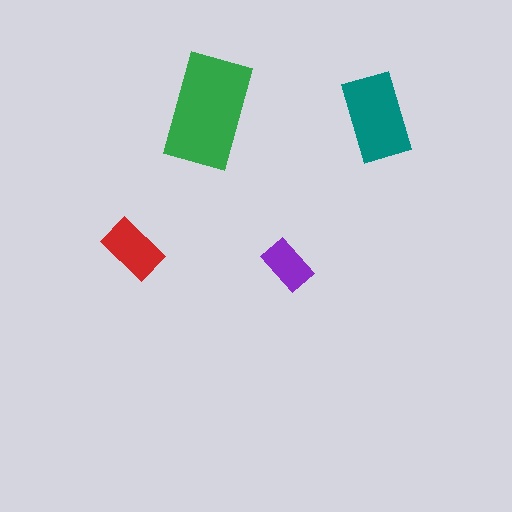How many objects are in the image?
There are 4 objects in the image.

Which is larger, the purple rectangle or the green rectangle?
The green one.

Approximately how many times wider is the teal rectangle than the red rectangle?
About 1.5 times wider.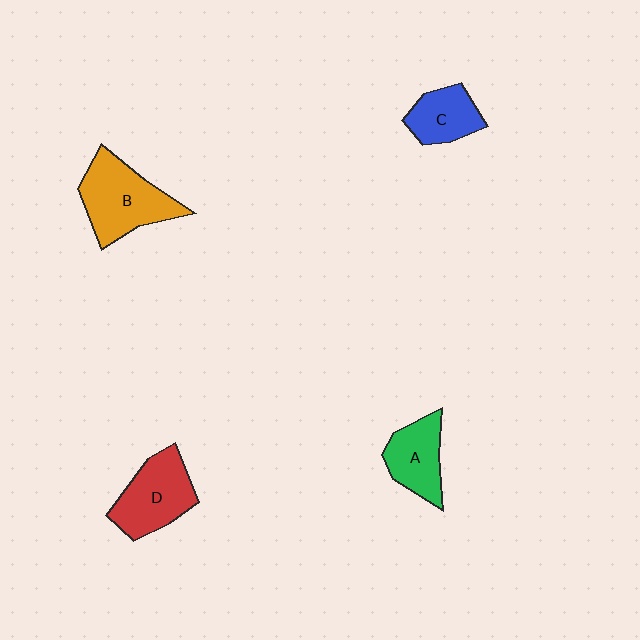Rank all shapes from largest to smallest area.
From largest to smallest: B (orange), D (red), A (green), C (blue).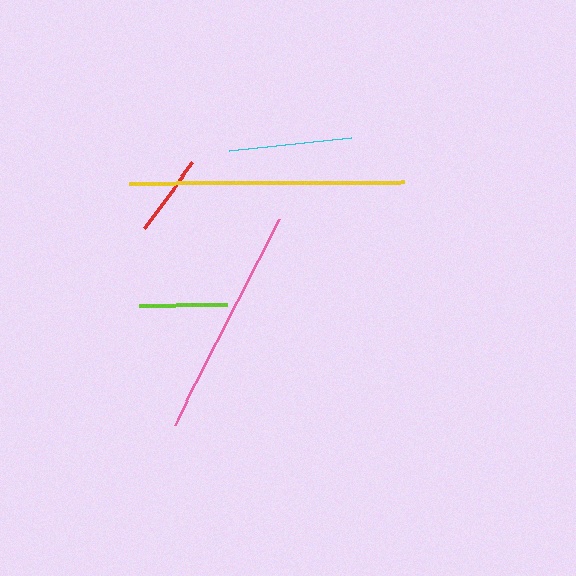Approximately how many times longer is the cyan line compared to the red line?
The cyan line is approximately 1.5 times the length of the red line.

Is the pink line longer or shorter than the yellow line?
The yellow line is longer than the pink line.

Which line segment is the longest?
The yellow line is the longest at approximately 274 pixels.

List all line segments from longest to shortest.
From longest to shortest: yellow, pink, cyan, lime, red.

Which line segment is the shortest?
The red line is the shortest at approximately 81 pixels.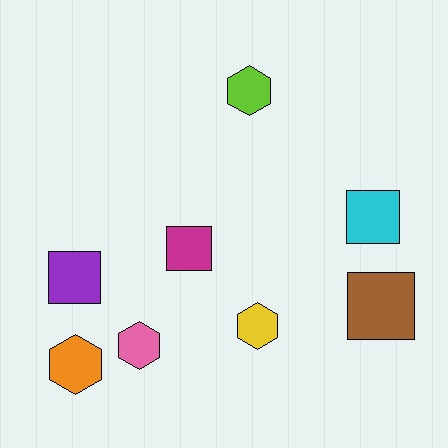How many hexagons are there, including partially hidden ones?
There are 4 hexagons.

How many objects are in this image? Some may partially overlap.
There are 8 objects.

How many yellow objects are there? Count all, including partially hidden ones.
There is 1 yellow object.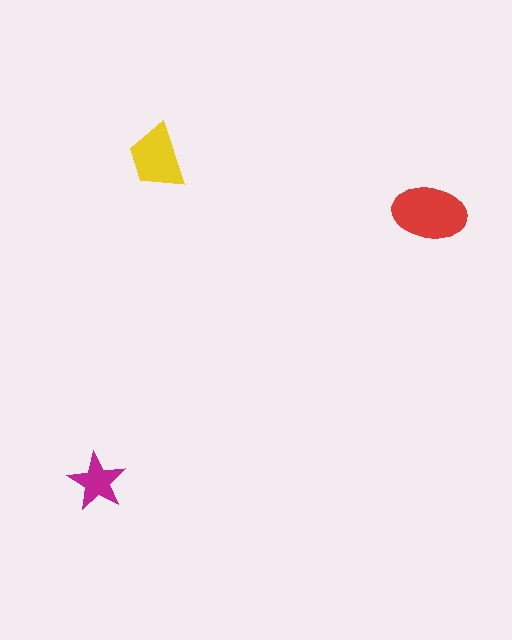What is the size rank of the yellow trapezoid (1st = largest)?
2nd.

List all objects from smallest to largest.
The magenta star, the yellow trapezoid, the red ellipse.